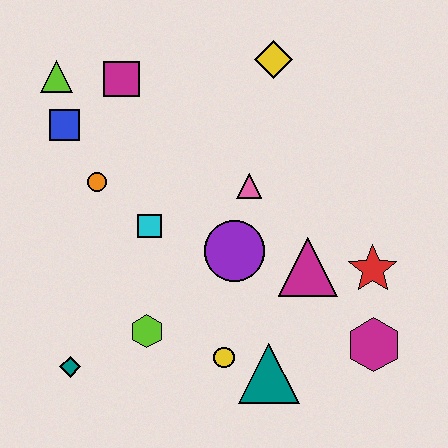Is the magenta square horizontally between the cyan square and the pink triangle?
No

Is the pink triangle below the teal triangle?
No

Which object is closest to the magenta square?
The lime triangle is closest to the magenta square.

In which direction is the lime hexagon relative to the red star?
The lime hexagon is to the left of the red star.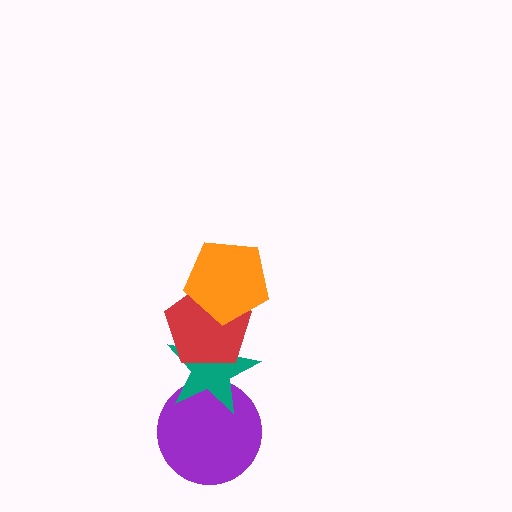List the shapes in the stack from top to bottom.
From top to bottom: the orange pentagon, the red pentagon, the teal star, the purple circle.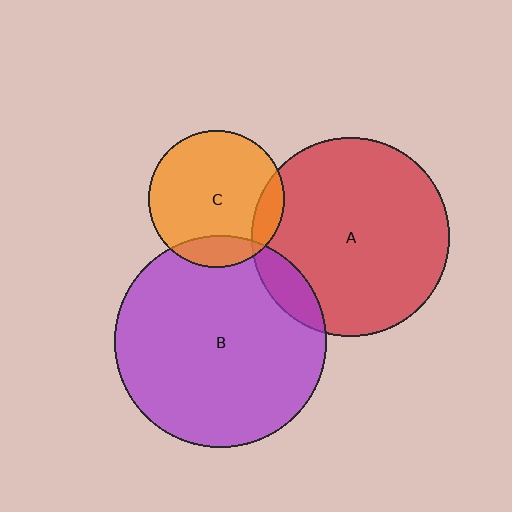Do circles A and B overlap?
Yes.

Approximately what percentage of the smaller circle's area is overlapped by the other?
Approximately 10%.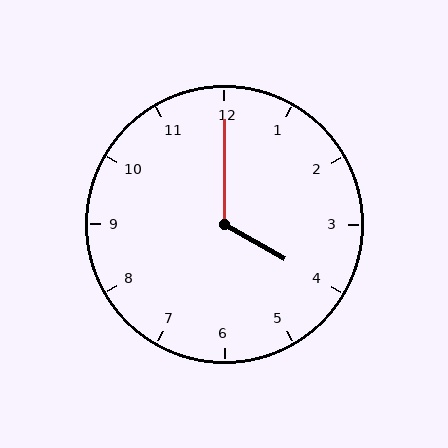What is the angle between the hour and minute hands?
Approximately 120 degrees.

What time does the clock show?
4:00.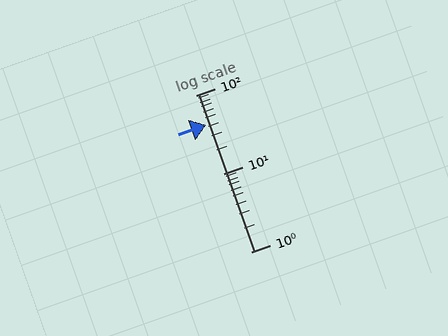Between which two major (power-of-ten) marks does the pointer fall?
The pointer is between 10 and 100.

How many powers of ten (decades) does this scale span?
The scale spans 2 decades, from 1 to 100.